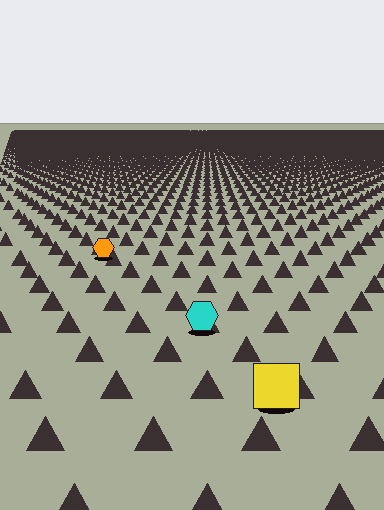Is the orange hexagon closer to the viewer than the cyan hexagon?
No. The cyan hexagon is closer — you can tell from the texture gradient: the ground texture is coarser near it.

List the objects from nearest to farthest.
From nearest to farthest: the yellow square, the cyan hexagon, the orange hexagon.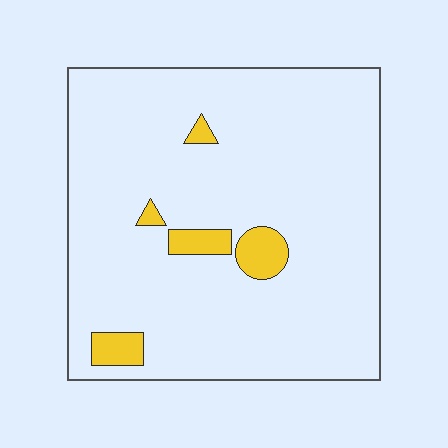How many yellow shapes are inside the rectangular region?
5.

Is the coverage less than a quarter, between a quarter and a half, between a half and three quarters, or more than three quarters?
Less than a quarter.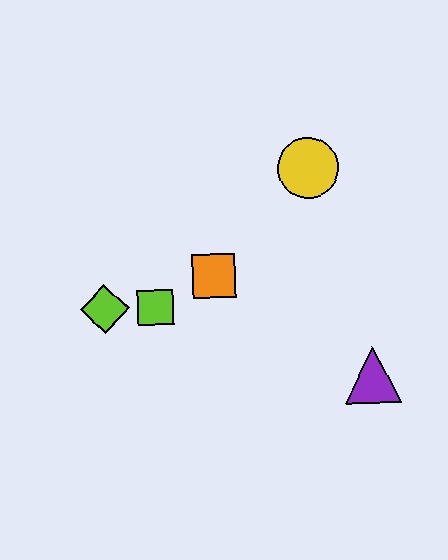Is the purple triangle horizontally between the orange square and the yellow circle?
No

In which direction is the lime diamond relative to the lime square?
The lime diamond is to the left of the lime square.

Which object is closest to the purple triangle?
The orange square is closest to the purple triangle.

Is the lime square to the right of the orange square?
No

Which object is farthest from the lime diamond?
The purple triangle is farthest from the lime diamond.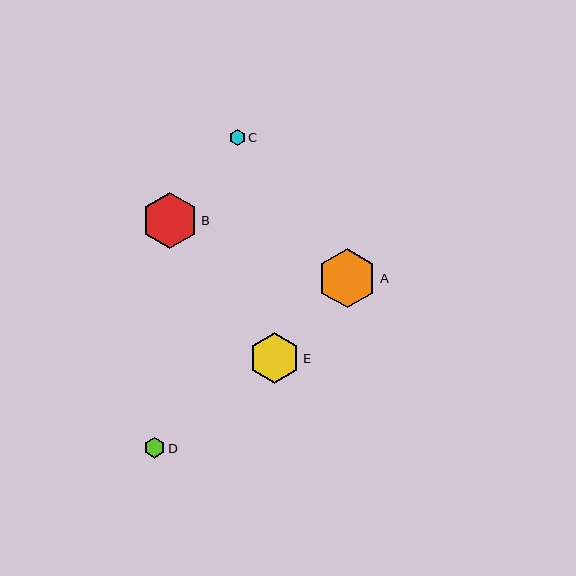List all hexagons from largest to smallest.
From largest to smallest: A, B, E, D, C.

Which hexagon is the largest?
Hexagon A is the largest with a size of approximately 59 pixels.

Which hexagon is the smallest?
Hexagon C is the smallest with a size of approximately 16 pixels.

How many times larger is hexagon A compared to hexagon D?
Hexagon A is approximately 2.9 times the size of hexagon D.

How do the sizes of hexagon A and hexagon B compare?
Hexagon A and hexagon B are approximately the same size.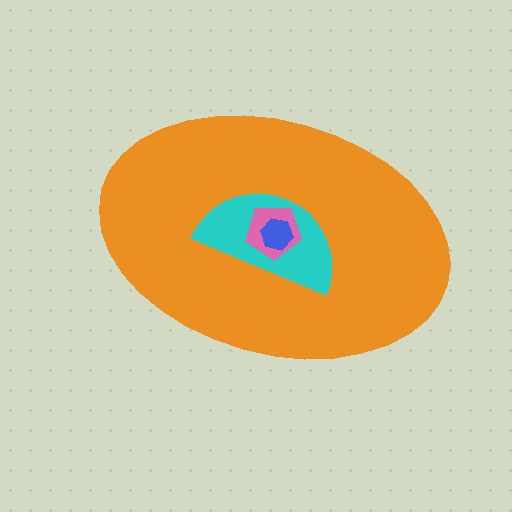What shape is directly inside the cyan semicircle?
The pink pentagon.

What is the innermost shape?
The blue hexagon.